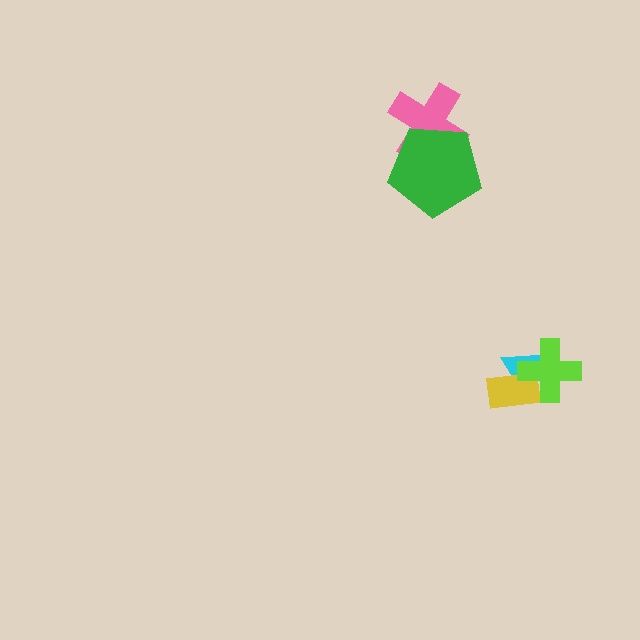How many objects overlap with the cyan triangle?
2 objects overlap with the cyan triangle.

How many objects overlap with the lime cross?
2 objects overlap with the lime cross.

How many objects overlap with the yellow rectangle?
2 objects overlap with the yellow rectangle.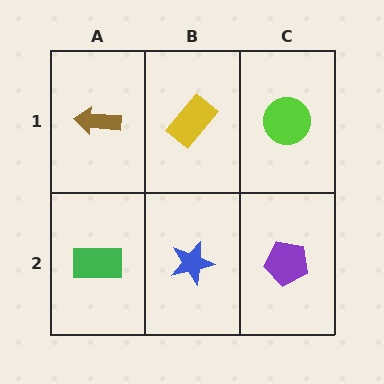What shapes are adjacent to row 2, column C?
A lime circle (row 1, column C), a blue star (row 2, column B).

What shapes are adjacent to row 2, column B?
A yellow rectangle (row 1, column B), a green rectangle (row 2, column A), a purple pentagon (row 2, column C).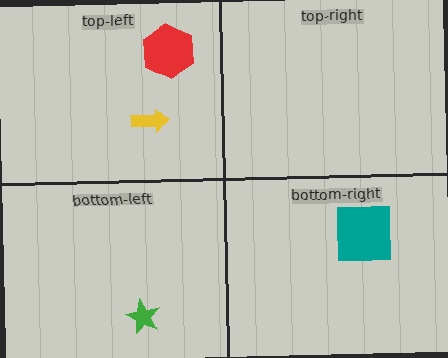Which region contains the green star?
The bottom-left region.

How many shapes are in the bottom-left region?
1.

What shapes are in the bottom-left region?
The green star.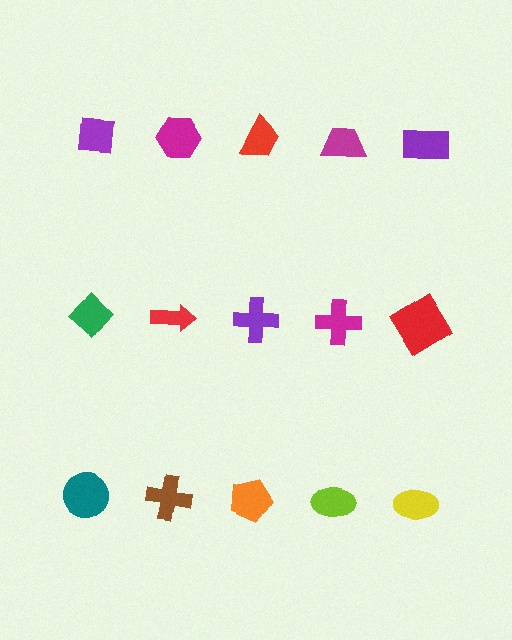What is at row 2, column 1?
A green diamond.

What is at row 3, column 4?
A lime ellipse.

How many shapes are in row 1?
5 shapes.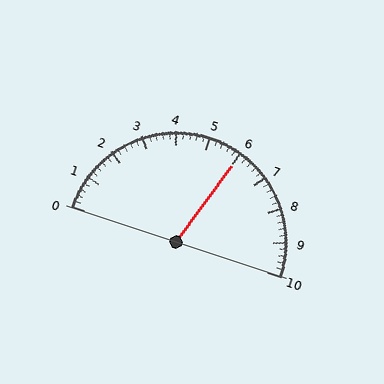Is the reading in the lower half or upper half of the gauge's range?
The reading is in the upper half of the range (0 to 10).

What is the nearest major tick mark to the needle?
The nearest major tick mark is 6.